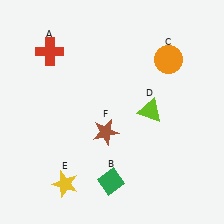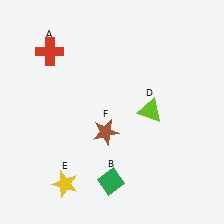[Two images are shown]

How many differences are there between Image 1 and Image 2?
There is 1 difference between the two images.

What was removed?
The orange circle (C) was removed in Image 2.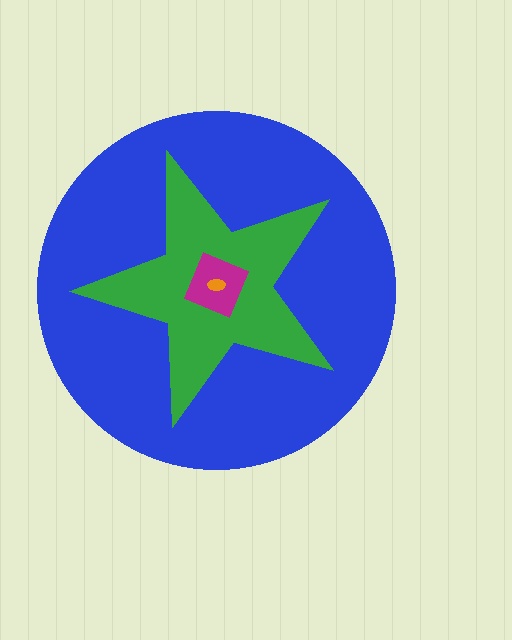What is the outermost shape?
The blue circle.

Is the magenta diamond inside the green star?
Yes.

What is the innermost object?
The orange ellipse.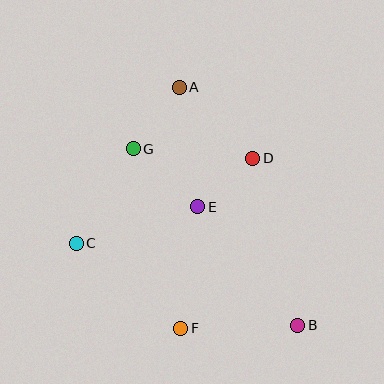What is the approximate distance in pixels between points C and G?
The distance between C and G is approximately 110 pixels.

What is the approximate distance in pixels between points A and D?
The distance between A and D is approximately 102 pixels.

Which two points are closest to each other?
Points D and E are closest to each other.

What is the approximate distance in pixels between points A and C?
The distance between A and C is approximately 187 pixels.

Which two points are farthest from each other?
Points A and B are farthest from each other.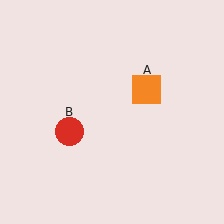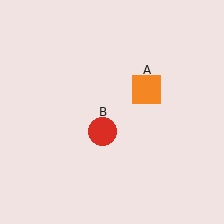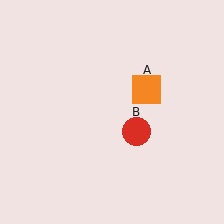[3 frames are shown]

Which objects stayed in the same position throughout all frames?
Orange square (object A) remained stationary.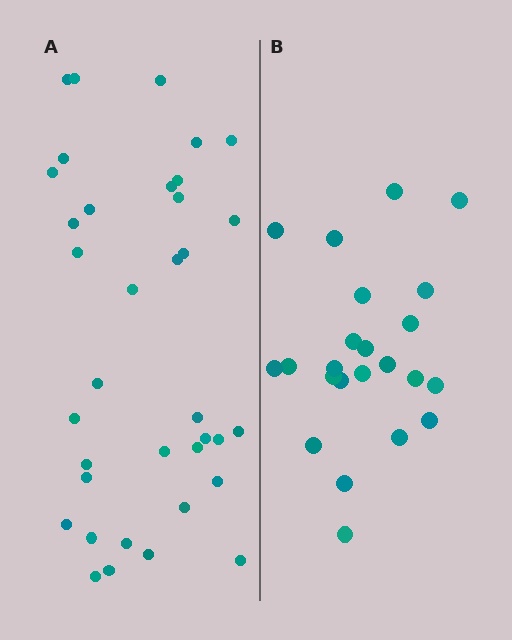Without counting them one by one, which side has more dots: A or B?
Region A (the left region) has more dots.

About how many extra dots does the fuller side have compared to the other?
Region A has approximately 15 more dots than region B.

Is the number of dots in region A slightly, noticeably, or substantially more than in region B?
Region A has substantially more. The ratio is roughly 1.6 to 1.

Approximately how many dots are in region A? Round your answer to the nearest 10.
About 40 dots. (The exact count is 36, which rounds to 40.)